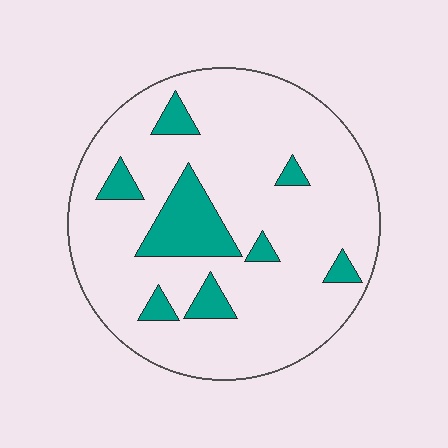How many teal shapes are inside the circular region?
8.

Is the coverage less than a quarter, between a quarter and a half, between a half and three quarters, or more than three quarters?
Less than a quarter.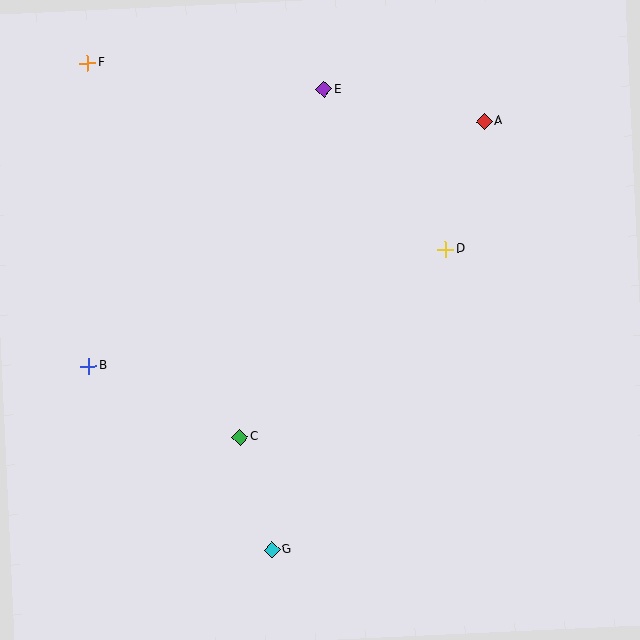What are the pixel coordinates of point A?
Point A is at (484, 121).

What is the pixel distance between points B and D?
The distance between B and D is 375 pixels.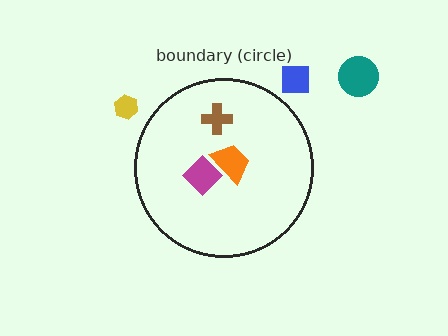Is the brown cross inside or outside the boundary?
Inside.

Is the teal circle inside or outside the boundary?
Outside.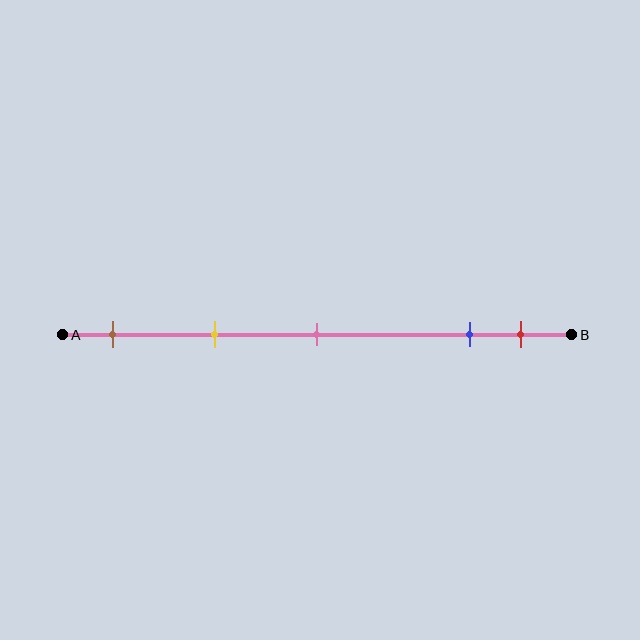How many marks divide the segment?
There are 5 marks dividing the segment.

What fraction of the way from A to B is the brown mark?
The brown mark is approximately 10% (0.1) of the way from A to B.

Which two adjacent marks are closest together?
The blue and red marks are the closest adjacent pair.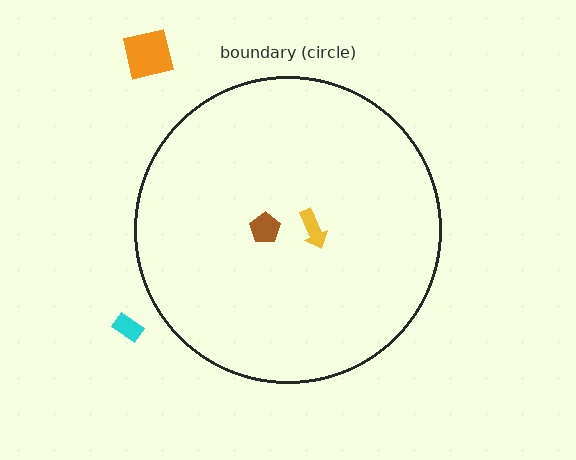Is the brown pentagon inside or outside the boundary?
Inside.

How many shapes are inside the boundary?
2 inside, 2 outside.